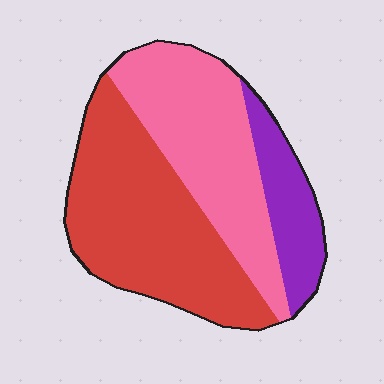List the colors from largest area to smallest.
From largest to smallest: red, pink, purple.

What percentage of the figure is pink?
Pink takes up about three eighths (3/8) of the figure.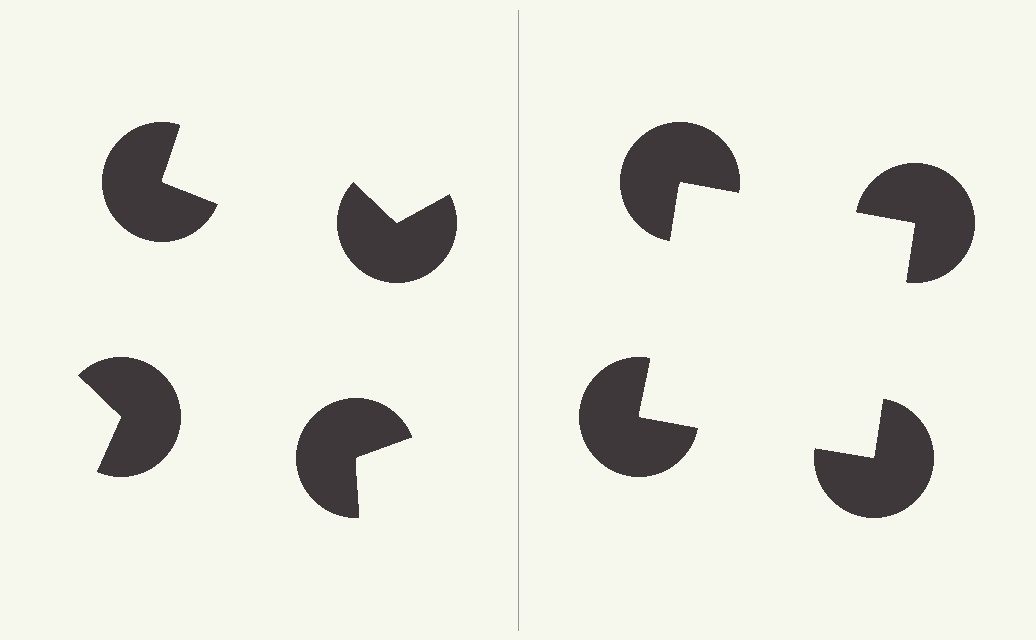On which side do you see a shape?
An illusory square appears on the right side. On the left side the wedge cuts are rotated, so no coherent shape forms.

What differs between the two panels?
The pac-man discs are positioned identically on both sides; only the wedge orientations differ. On the right they align to a square; on the left they are misaligned.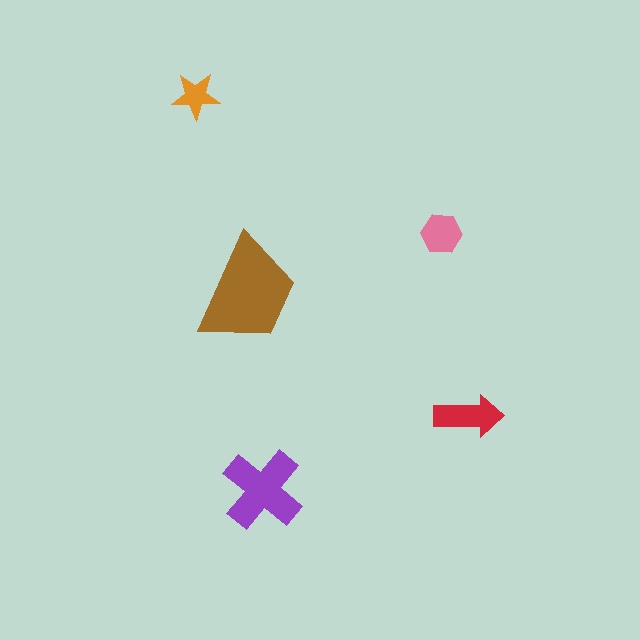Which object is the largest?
The brown trapezoid.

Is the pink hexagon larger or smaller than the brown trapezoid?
Smaller.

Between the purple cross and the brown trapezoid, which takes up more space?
The brown trapezoid.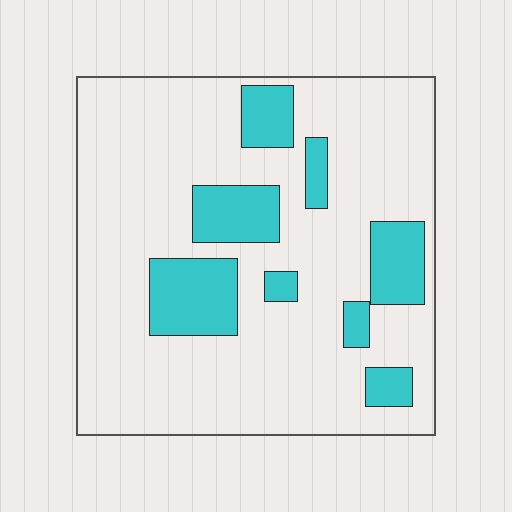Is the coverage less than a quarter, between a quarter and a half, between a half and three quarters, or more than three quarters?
Less than a quarter.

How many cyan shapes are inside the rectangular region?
8.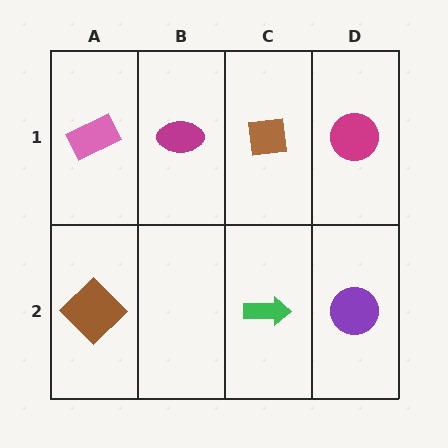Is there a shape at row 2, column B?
No, that cell is empty.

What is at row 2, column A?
A brown diamond.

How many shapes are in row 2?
3 shapes.